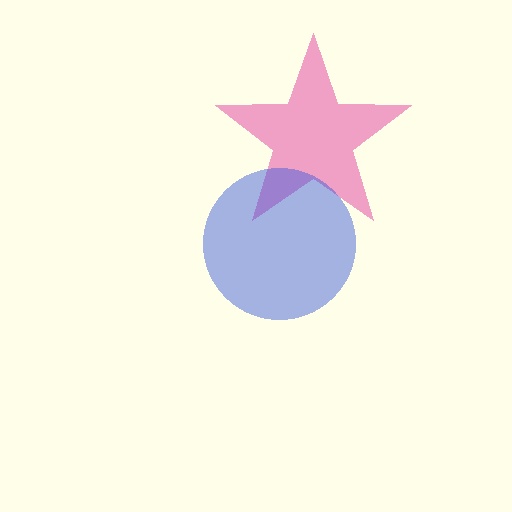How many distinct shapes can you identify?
There are 2 distinct shapes: a pink star, a blue circle.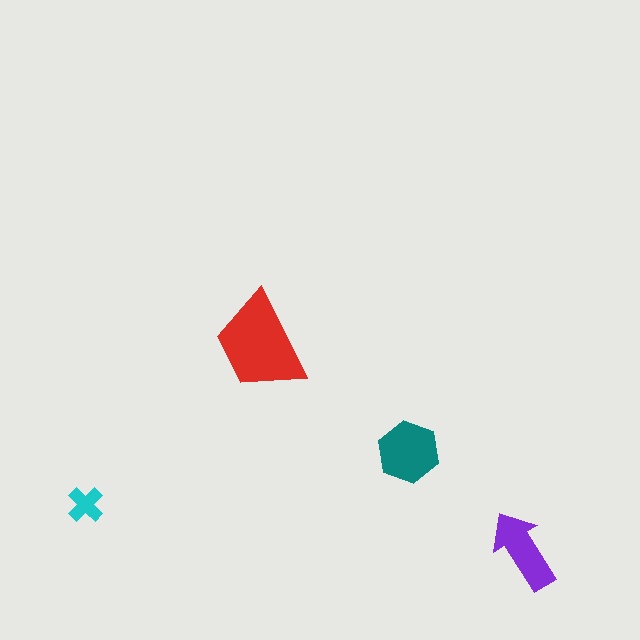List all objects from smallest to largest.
The cyan cross, the purple arrow, the teal hexagon, the red trapezoid.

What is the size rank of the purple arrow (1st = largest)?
3rd.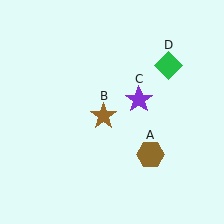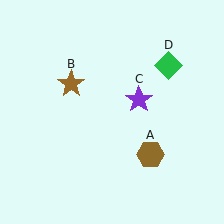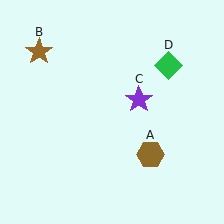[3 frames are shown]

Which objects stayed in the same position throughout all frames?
Brown hexagon (object A) and purple star (object C) and green diamond (object D) remained stationary.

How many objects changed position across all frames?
1 object changed position: brown star (object B).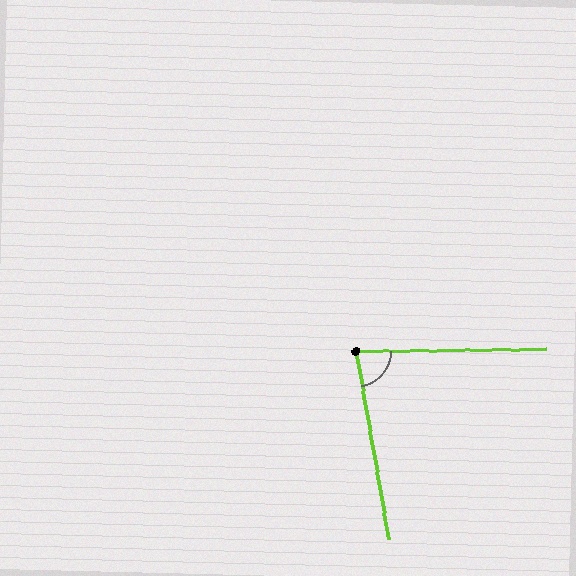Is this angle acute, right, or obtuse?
It is acute.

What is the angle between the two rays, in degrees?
Approximately 81 degrees.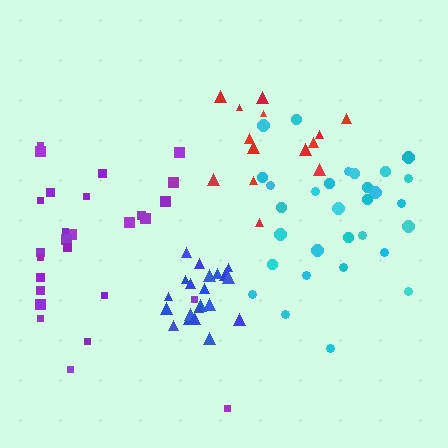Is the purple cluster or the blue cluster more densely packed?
Blue.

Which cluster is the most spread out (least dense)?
Purple.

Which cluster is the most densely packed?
Blue.